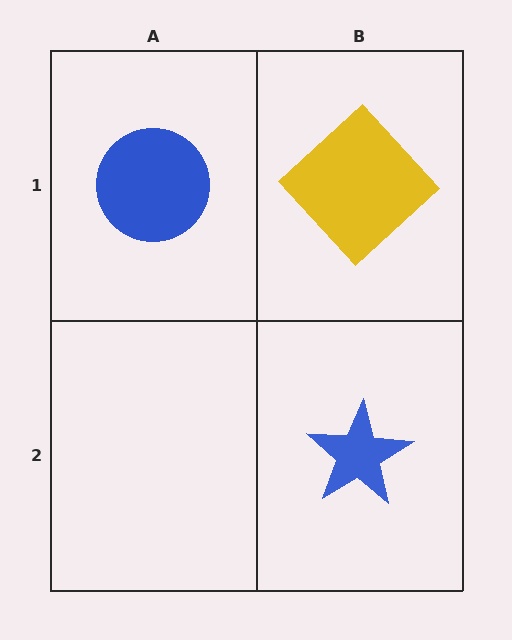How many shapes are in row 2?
1 shape.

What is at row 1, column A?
A blue circle.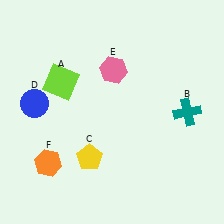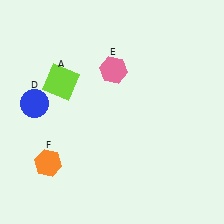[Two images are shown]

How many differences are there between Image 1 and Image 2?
There are 2 differences between the two images.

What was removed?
The yellow pentagon (C), the teal cross (B) were removed in Image 2.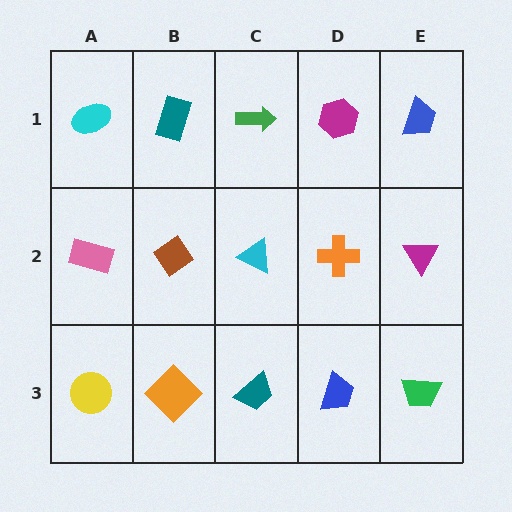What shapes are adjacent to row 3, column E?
A magenta triangle (row 2, column E), a blue trapezoid (row 3, column D).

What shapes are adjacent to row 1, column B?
A brown diamond (row 2, column B), a cyan ellipse (row 1, column A), a green arrow (row 1, column C).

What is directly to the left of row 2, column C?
A brown diamond.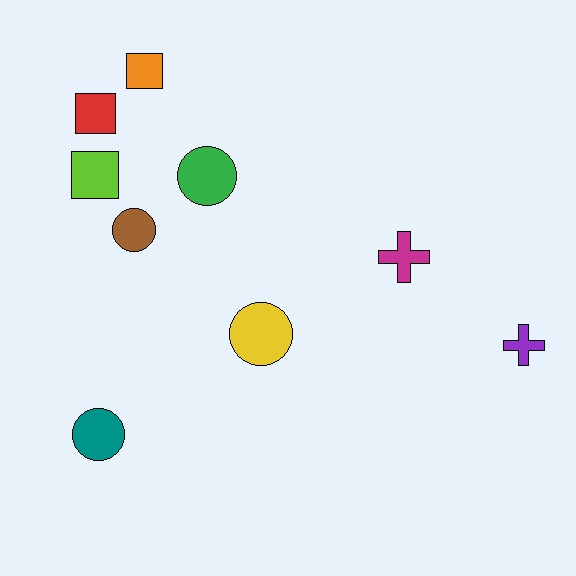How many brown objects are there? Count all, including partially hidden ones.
There is 1 brown object.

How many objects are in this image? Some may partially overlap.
There are 9 objects.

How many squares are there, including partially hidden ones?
There are 3 squares.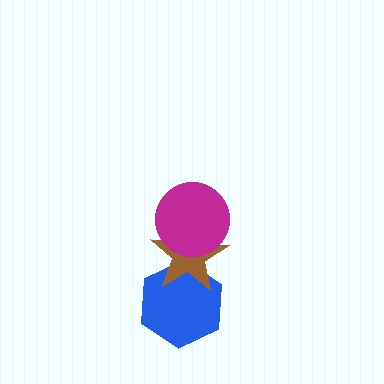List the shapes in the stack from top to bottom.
From top to bottom: the magenta circle, the brown star, the blue hexagon.